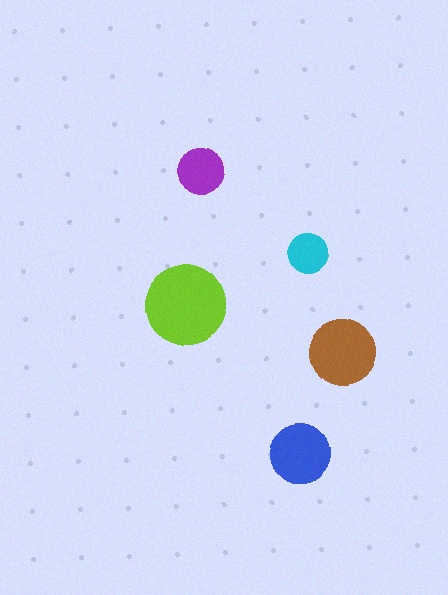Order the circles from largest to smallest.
the lime one, the brown one, the blue one, the purple one, the cyan one.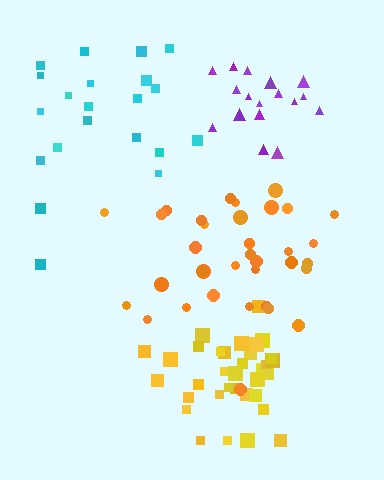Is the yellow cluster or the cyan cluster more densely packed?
Yellow.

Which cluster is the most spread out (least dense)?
Cyan.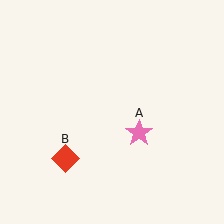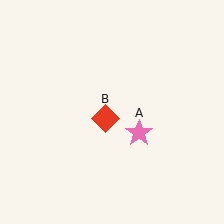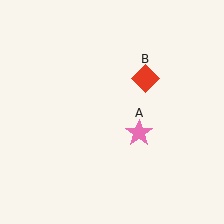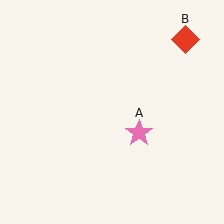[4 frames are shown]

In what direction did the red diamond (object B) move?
The red diamond (object B) moved up and to the right.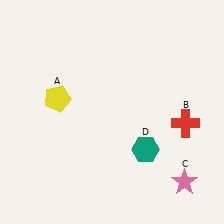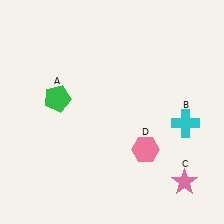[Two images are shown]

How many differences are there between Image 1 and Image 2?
There are 3 differences between the two images.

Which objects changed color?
A changed from yellow to green. B changed from red to cyan. D changed from teal to pink.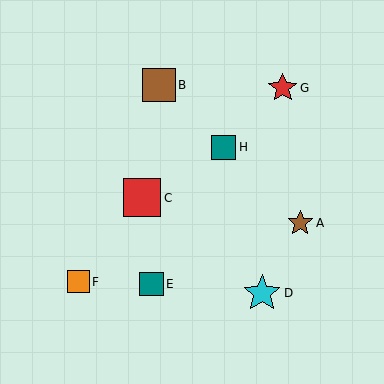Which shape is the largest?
The cyan star (labeled D) is the largest.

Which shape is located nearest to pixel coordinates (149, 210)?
The red square (labeled C) at (142, 198) is nearest to that location.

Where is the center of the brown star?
The center of the brown star is at (300, 223).